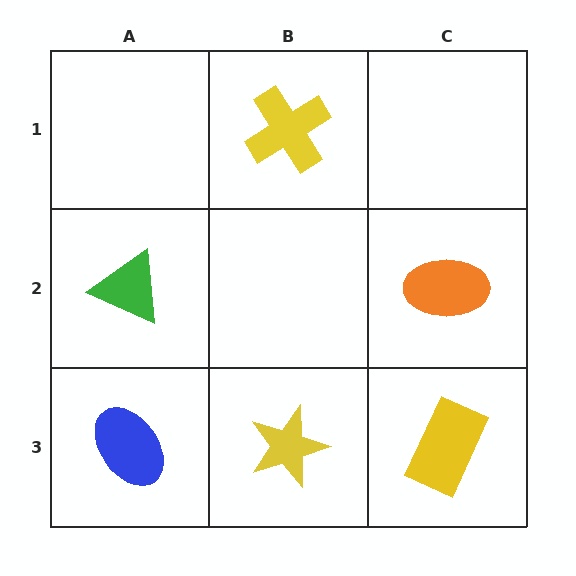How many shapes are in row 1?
1 shape.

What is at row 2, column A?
A green triangle.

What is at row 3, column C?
A yellow rectangle.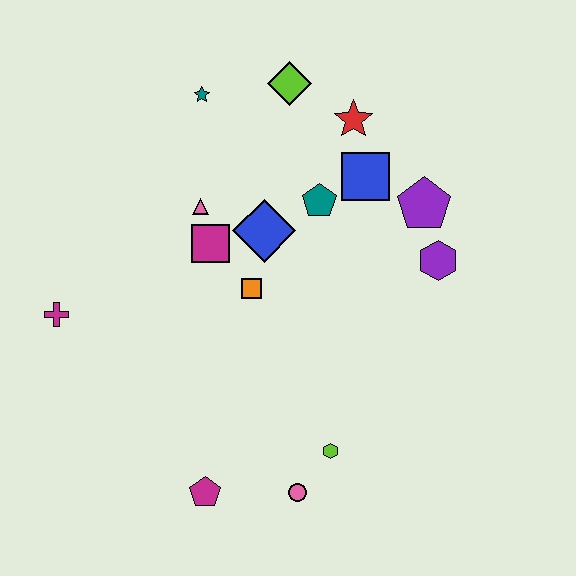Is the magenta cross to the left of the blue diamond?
Yes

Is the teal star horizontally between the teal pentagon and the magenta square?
No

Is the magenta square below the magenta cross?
No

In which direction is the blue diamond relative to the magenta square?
The blue diamond is to the right of the magenta square.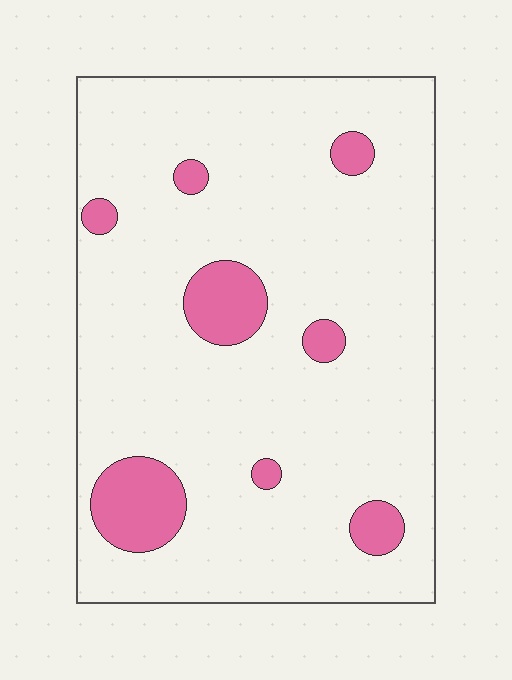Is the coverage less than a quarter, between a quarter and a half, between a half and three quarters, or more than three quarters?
Less than a quarter.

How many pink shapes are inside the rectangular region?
8.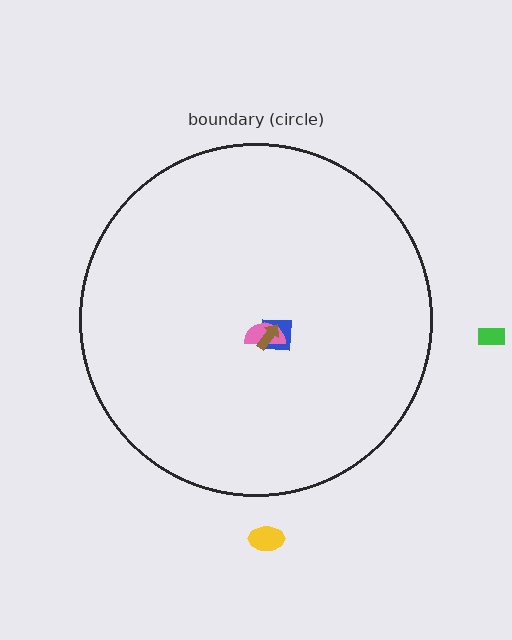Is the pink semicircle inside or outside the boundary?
Inside.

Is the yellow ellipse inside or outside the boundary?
Outside.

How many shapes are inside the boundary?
3 inside, 2 outside.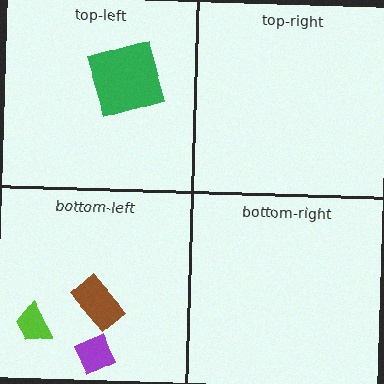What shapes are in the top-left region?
The green square.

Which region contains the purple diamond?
The bottom-left region.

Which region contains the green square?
The top-left region.